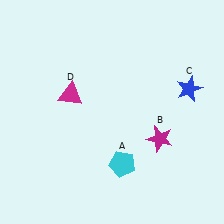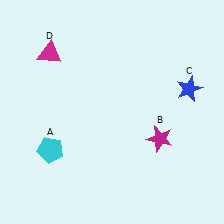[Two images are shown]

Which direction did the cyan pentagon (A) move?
The cyan pentagon (A) moved left.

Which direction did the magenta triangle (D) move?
The magenta triangle (D) moved up.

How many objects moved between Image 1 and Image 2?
2 objects moved between the two images.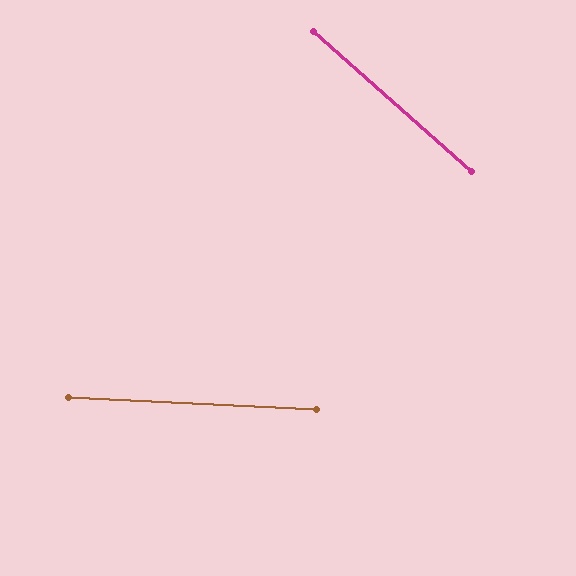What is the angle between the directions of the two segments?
Approximately 39 degrees.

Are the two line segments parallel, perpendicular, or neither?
Neither parallel nor perpendicular — they differ by about 39°.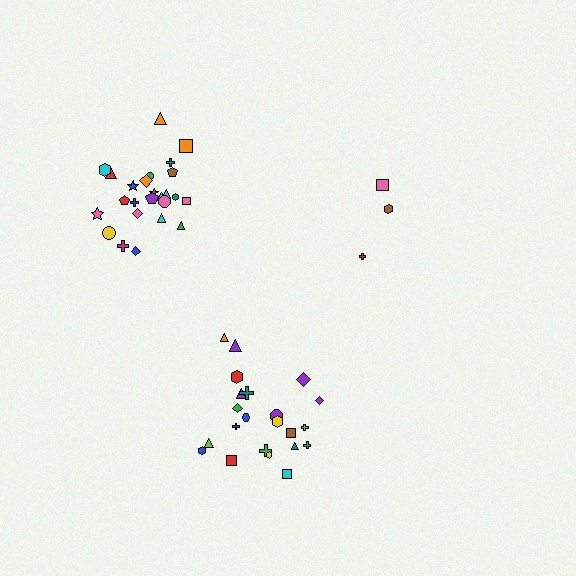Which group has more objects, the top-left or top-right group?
The top-left group.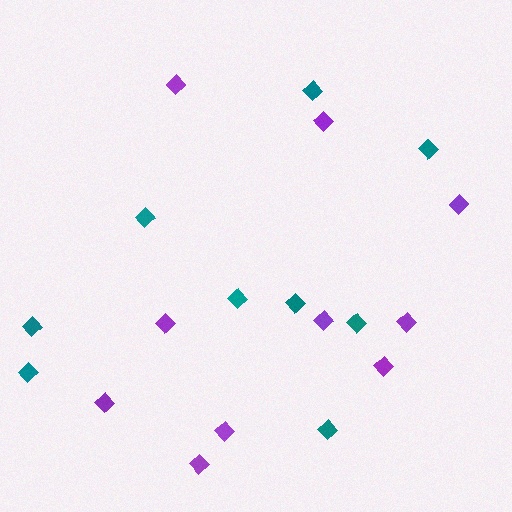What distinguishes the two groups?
There are 2 groups: one group of purple diamonds (10) and one group of teal diamonds (9).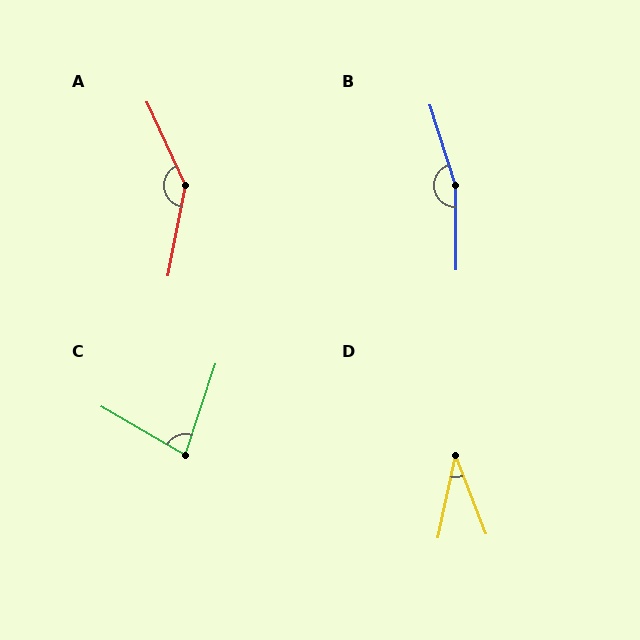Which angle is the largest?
B, at approximately 162 degrees.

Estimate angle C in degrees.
Approximately 78 degrees.